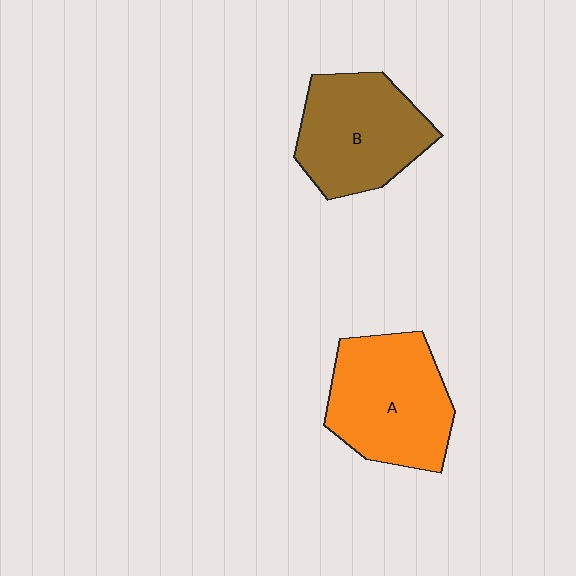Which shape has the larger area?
Shape A (orange).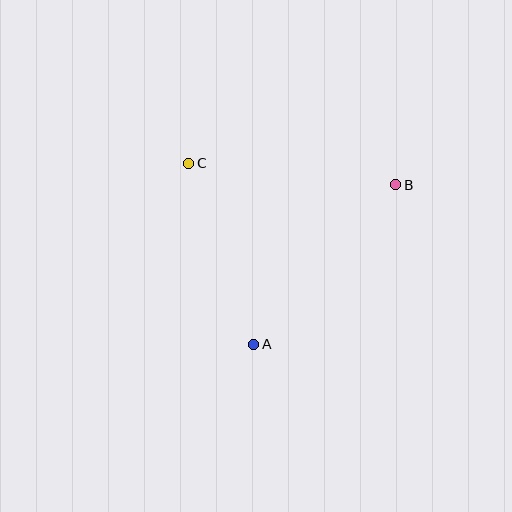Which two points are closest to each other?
Points A and C are closest to each other.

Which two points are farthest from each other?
Points A and B are farthest from each other.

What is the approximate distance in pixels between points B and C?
The distance between B and C is approximately 208 pixels.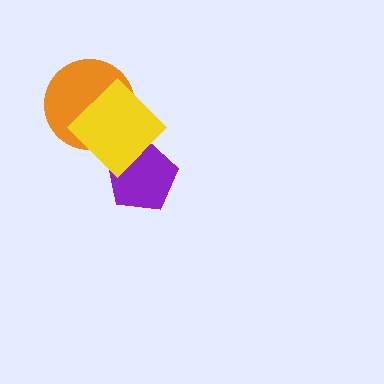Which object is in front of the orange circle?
The yellow diamond is in front of the orange circle.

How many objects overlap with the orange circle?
1 object overlaps with the orange circle.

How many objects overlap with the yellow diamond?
2 objects overlap with the yellow diamond.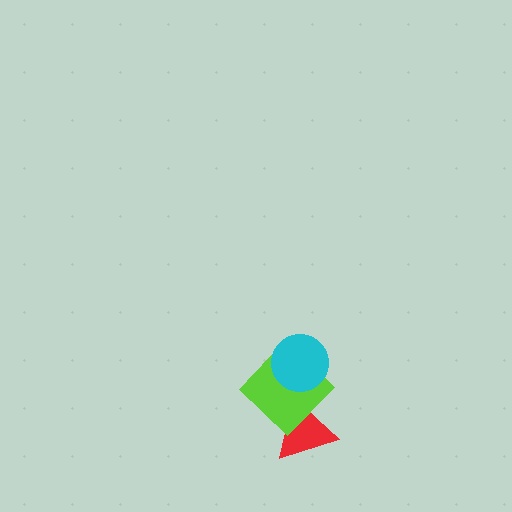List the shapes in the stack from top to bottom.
From top to bottom: the cyan circle, the lime diamond, the red triangle.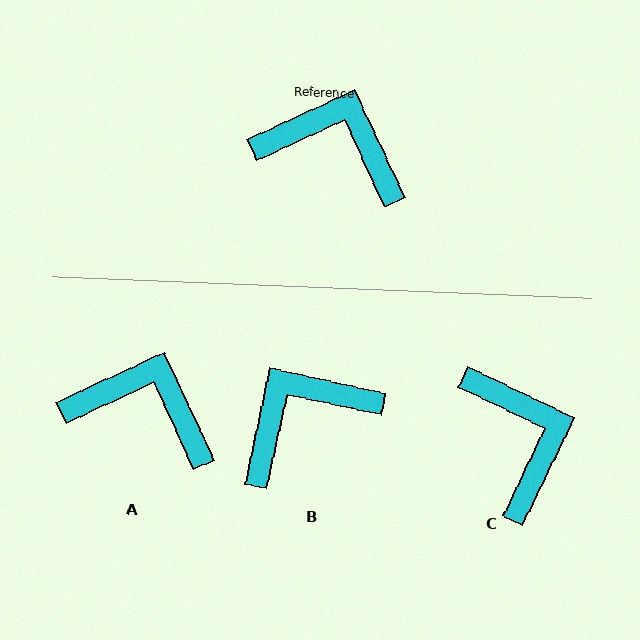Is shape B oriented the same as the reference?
No, it is off by about 53 degrees.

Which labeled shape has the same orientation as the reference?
A.